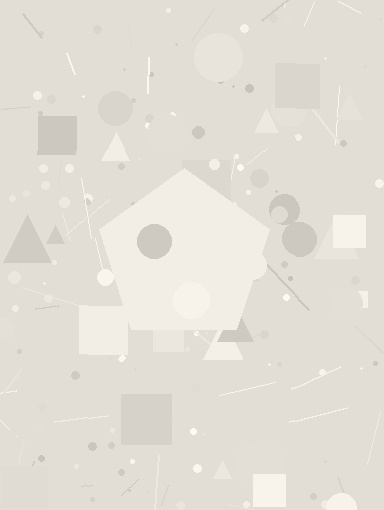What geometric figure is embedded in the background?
A pentagon is embedded in the background.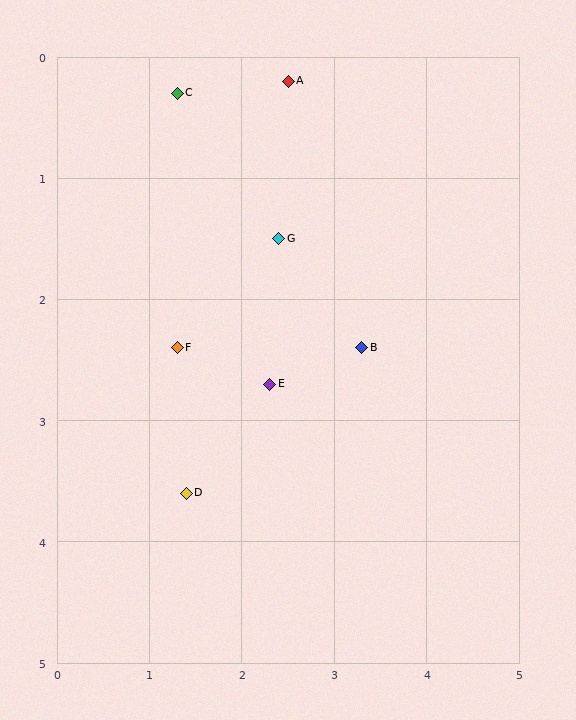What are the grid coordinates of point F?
Point F is at approximately (1.3, 2.4).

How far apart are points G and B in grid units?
Points G and B are about 1.3 grid units apart.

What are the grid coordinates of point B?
Point B is at approximately (3.3, 2.4).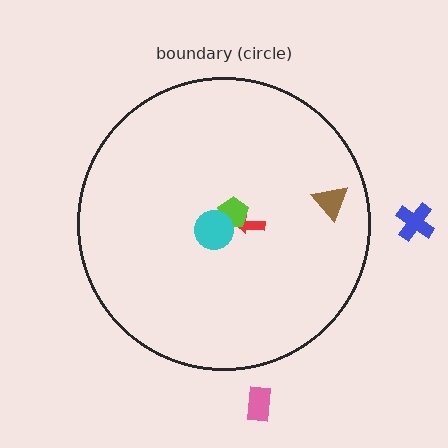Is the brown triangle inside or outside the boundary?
Inside.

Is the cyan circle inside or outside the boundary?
Inside.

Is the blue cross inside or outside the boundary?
Outside.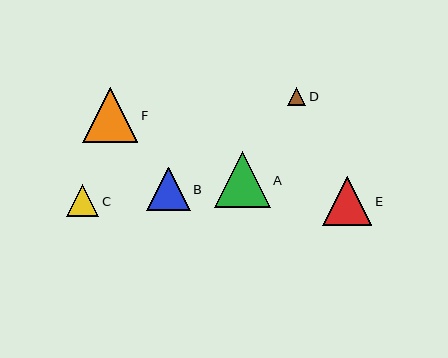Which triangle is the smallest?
Triangle D is the smallest with a size of approximately 18 pixels.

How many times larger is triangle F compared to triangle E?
Triangle F is approximately 1.1 times the size of triangle E.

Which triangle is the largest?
Triangle A is the largest with a size of approximately 56 pixels.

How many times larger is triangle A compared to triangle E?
Triangle A is approximately 1.1 times the size of triangle E.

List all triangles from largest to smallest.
From largest to smallest: A, F, E, B, C, D.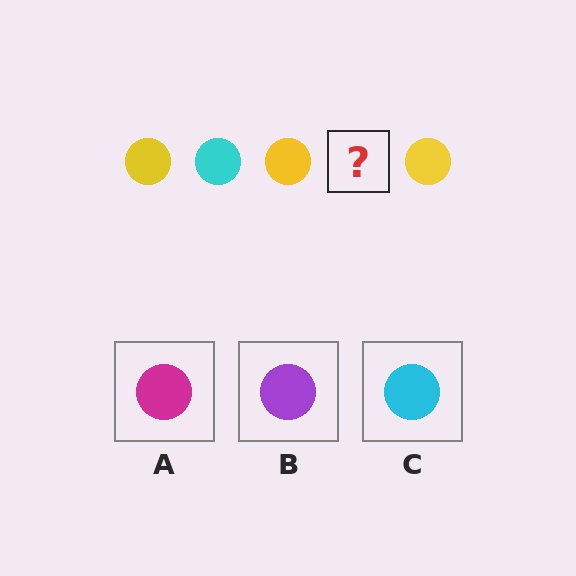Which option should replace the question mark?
Option C.